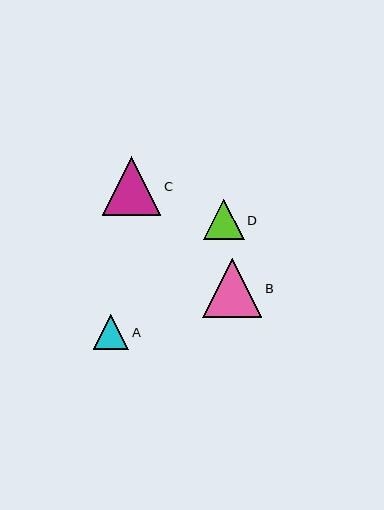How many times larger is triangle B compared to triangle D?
Triangle B is approximately 1.5 times the size of triangle D.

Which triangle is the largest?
Triangle B is the largest with a size of approximately 59 pixels.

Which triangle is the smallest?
Triangle A is the smallest with a size of approximately 35 pixels.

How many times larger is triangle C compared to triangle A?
Triangle C is approximately 1.7 times the size of triangle A.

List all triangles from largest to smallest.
From largest to smallest: B, C, D, A.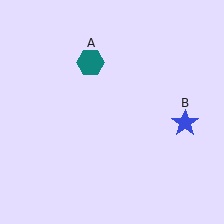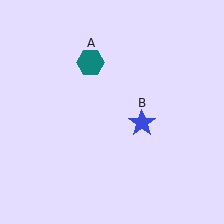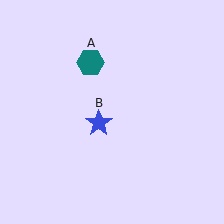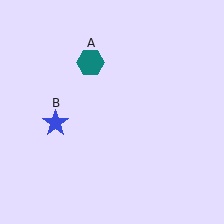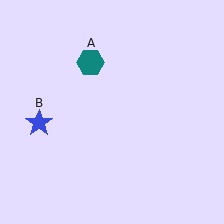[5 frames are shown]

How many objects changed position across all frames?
1 object changed position: blue star (object B).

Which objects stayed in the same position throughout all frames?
Teal hexagon (object A) remained stationary.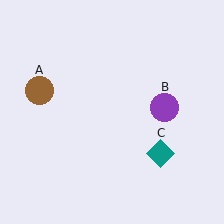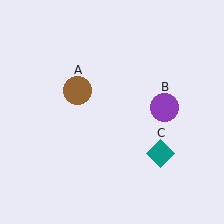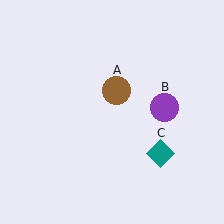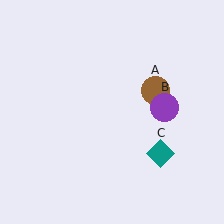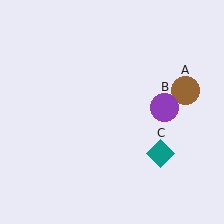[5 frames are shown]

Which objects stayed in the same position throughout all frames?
Purple circle (object B) and teal diamond (object C) remained stationary.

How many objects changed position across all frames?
1 object changed position: brown circle (object A).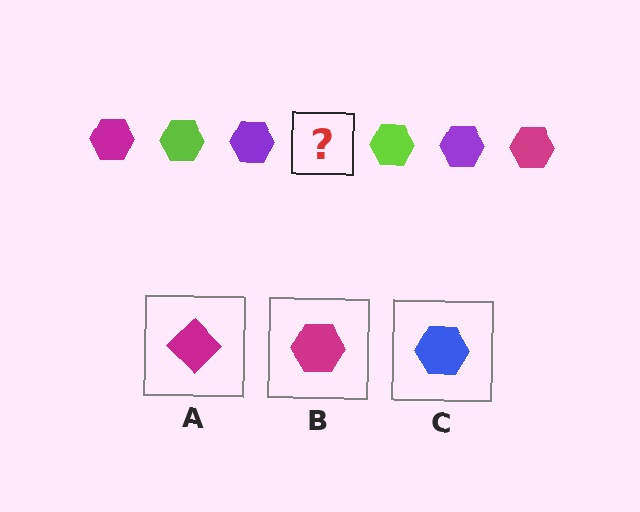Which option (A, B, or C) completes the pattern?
B.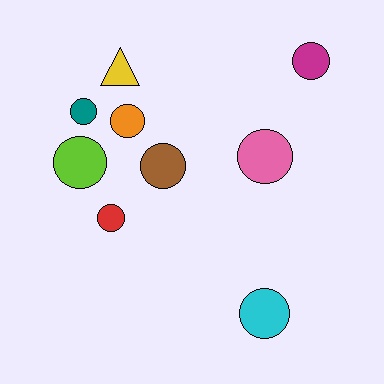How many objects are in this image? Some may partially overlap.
There are 9 objects.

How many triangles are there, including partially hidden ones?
There is 1 triangle.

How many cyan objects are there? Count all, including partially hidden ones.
There is 1 cyan object.